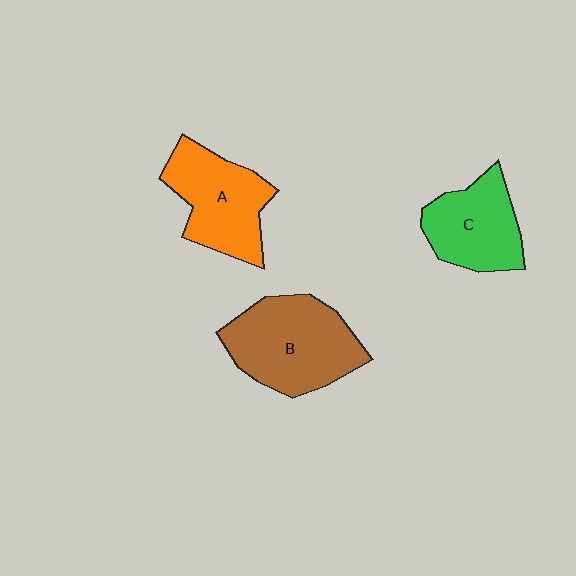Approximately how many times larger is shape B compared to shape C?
Approximately 1.4 times.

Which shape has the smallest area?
Shape C (green).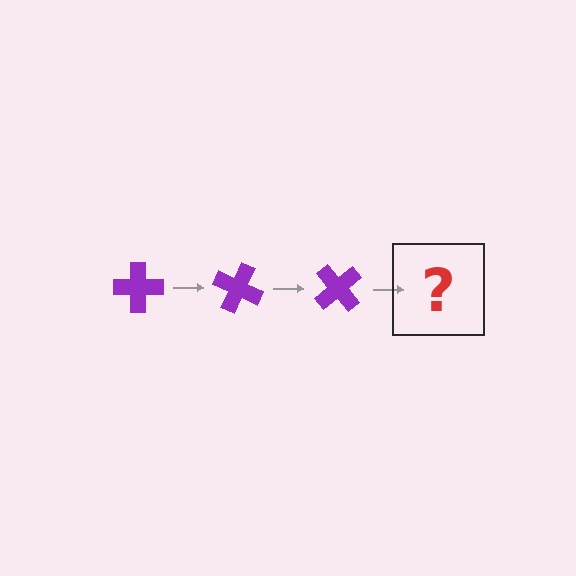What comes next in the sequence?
The next element should be a purple cross rotated 75 degrees.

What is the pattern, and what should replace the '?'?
The pattern is that the cross rotates 25 degrees each step. The '?' should be a purple cross rotated 75 degrees.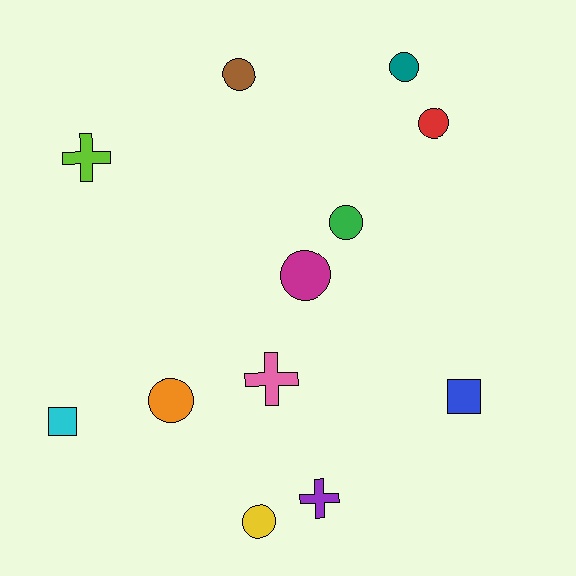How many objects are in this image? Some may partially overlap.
There are 12 objects.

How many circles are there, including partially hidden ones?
There are 7 circles.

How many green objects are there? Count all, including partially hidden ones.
There is 1 green object.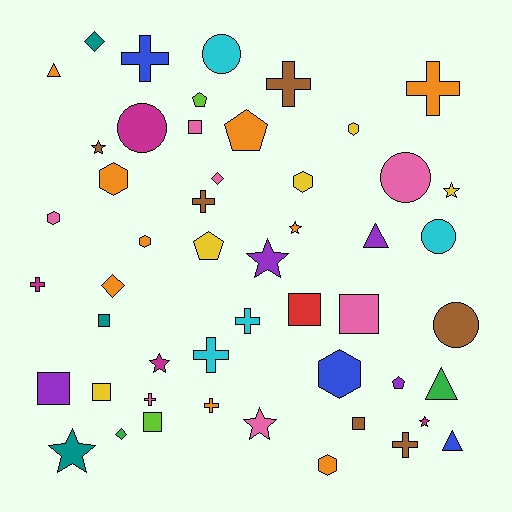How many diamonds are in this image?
There are 4 diamonds.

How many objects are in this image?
There are 50 objects.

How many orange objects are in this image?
There are 9 orange objects.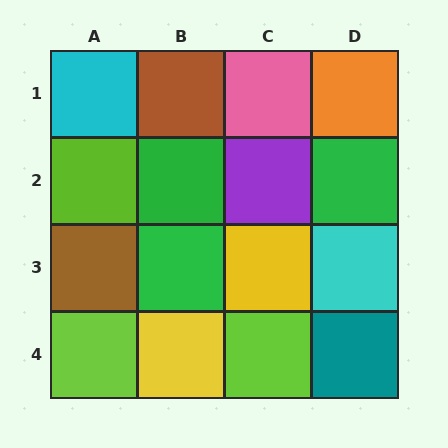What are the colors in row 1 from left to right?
Cyan, brown, pink, orange.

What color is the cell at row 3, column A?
Brown.